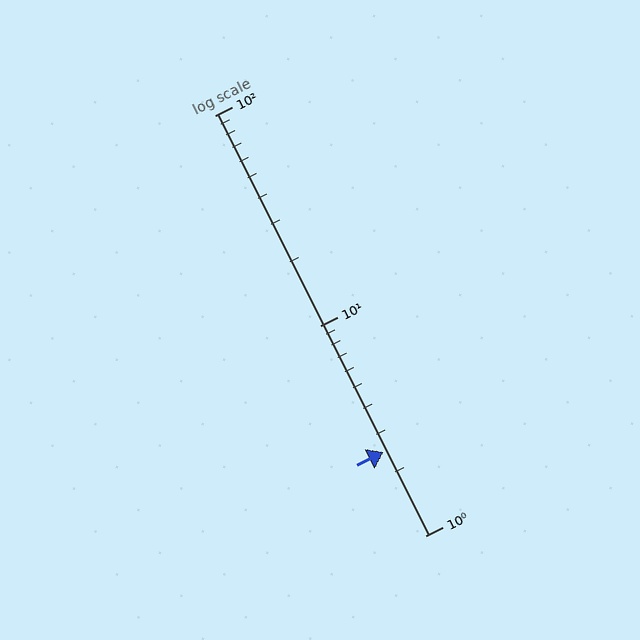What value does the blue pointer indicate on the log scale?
The pointer indicates approximately 2.5.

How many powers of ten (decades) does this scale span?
The scale spans 2 decades, from 1 to 100.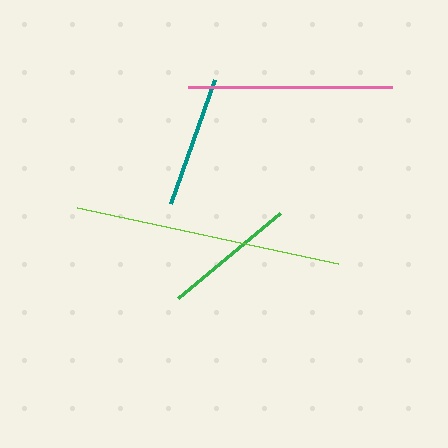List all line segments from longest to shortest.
From longest to shortest: lime, pink, teal, green.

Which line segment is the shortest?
The green line is the shortest at approximately 132 pixels.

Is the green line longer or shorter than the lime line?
The lime line is longer than the green line.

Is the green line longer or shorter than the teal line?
The teal line is longer than the green line.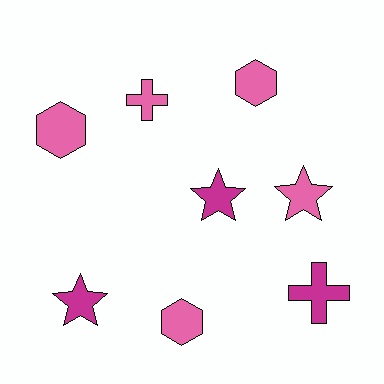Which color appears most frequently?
Pink, with 5 objects.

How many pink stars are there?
There is 1 pink star.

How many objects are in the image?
There are 8 objects.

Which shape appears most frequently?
Star, with 3 objects.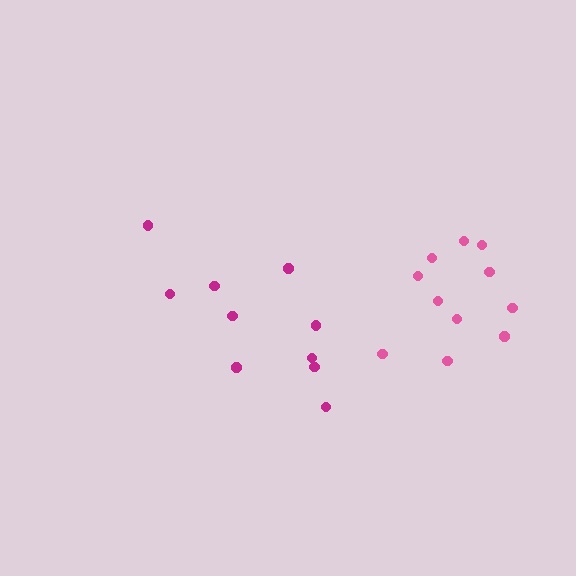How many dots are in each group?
Group 1: 10 dots, Group 2: 11 dots (21 total).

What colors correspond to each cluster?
The clusters are colored: magenta, pink.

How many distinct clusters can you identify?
There are 2 distinct clusters.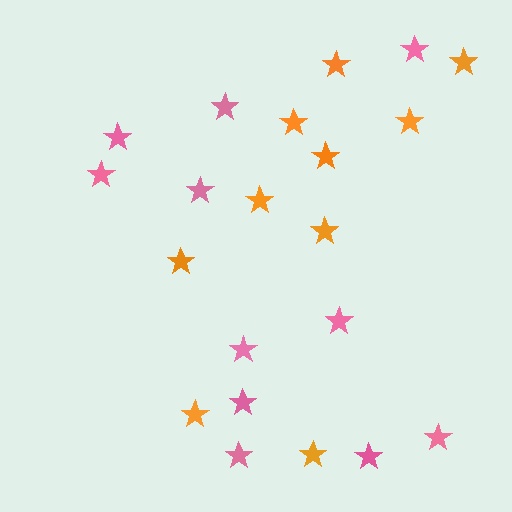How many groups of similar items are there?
There are 2 groups: one group of pink stars (11) and one group of orange stars (10).